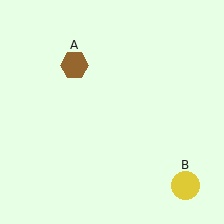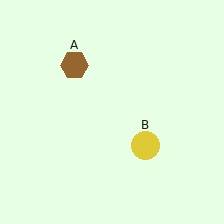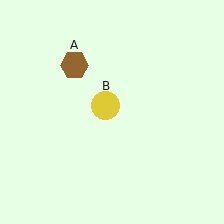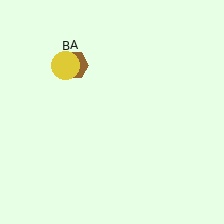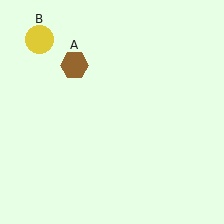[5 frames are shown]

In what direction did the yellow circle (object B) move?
The yellow circle (object B) moved up and to the left.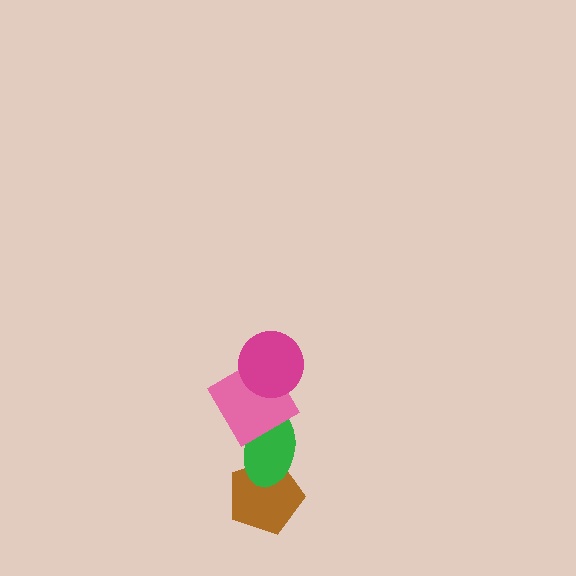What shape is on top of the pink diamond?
The magenta circle is on top of the pink diamond.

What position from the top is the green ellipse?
The green ellipse is 3rd from the top.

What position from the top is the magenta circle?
The magenta circle is 1st from the top.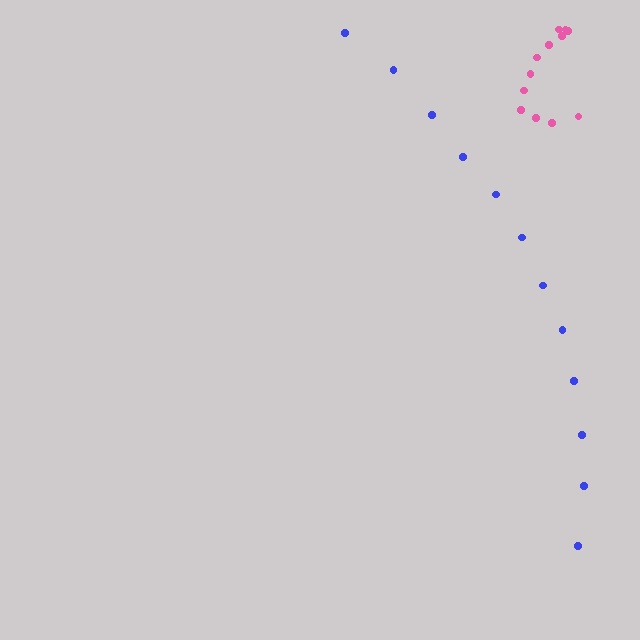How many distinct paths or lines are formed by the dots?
There are 2 distinct paths.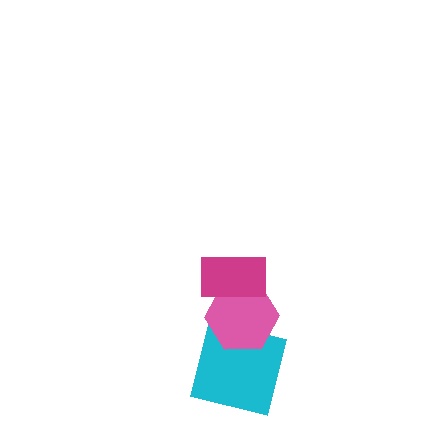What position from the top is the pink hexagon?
The pink hexagon is 2nd from the top.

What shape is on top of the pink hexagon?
The magenta rectangle is on top of the pink hexagon.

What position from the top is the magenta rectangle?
The magenta rectangle is 1st from the top.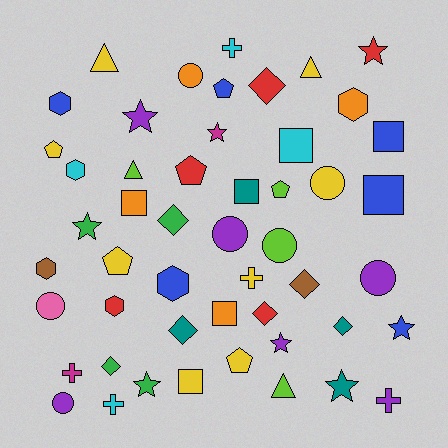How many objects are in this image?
There are 50 objects.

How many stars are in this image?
There are 8 stars.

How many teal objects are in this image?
There are 4 teal objects.